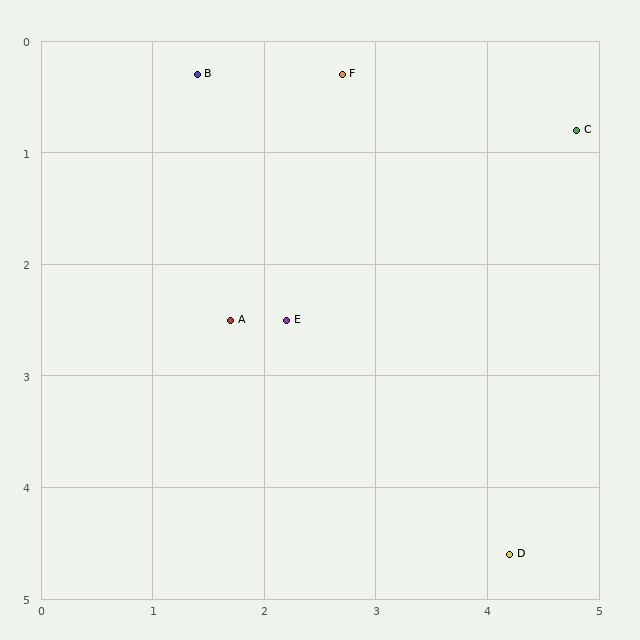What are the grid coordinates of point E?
Point E is at approximately (2.2, 2.5).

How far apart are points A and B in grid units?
Points A and B are about 2.2 grid units apart.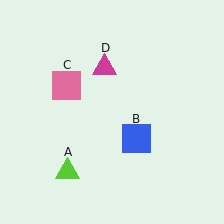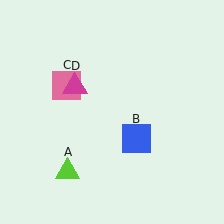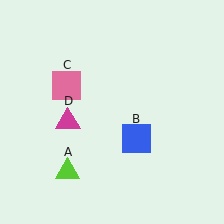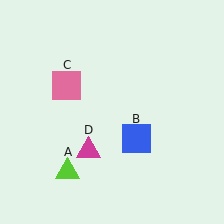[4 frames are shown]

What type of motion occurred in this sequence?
The magenta triangle (object D) rotated counterclockwise around the center of the scene.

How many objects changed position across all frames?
1 object changed position: magenta triangle (object D).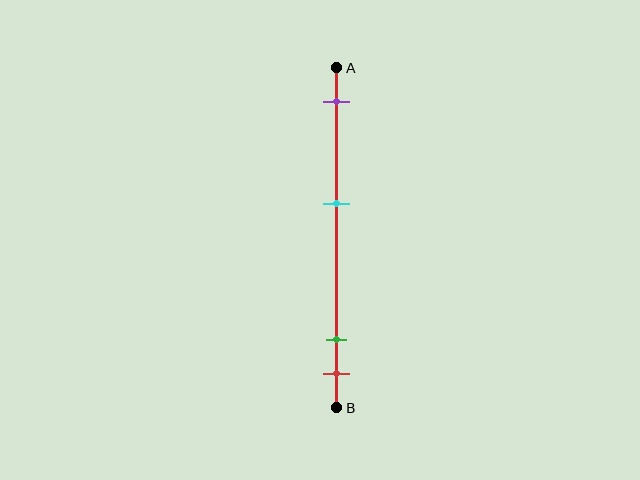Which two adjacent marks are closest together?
The green and red marks are the closest adjacent pair.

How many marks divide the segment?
There are 4 marks dividing the segment.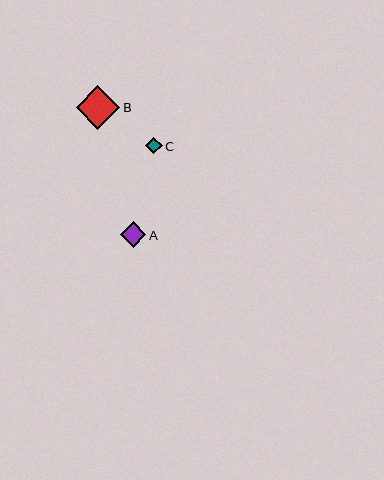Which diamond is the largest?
Diamond B is the largest with a size of approximately 44 pixels.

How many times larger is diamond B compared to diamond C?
Diamond B is approximately 2.7 times the size of diamond C.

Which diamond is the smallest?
Diamond C is the smallest with a size of approximately 16 pixels.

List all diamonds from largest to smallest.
From largest to smallest: B, A, C.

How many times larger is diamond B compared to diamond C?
Diamond B is approximately 2.7 times the size of diamond C.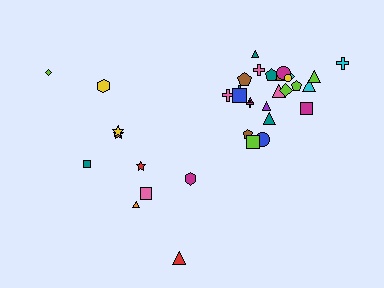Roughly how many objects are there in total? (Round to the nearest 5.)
Roughly 35 objects in total.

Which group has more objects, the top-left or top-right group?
The top-right group.